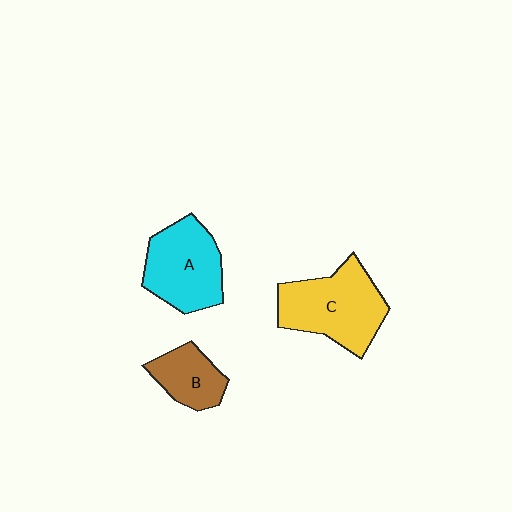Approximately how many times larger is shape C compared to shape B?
Approximately 2.0 times.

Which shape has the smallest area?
Shape B (brown).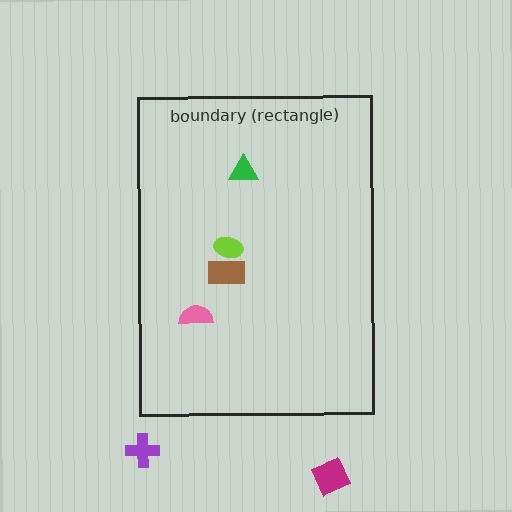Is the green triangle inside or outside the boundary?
Inside.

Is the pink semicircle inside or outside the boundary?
Inside.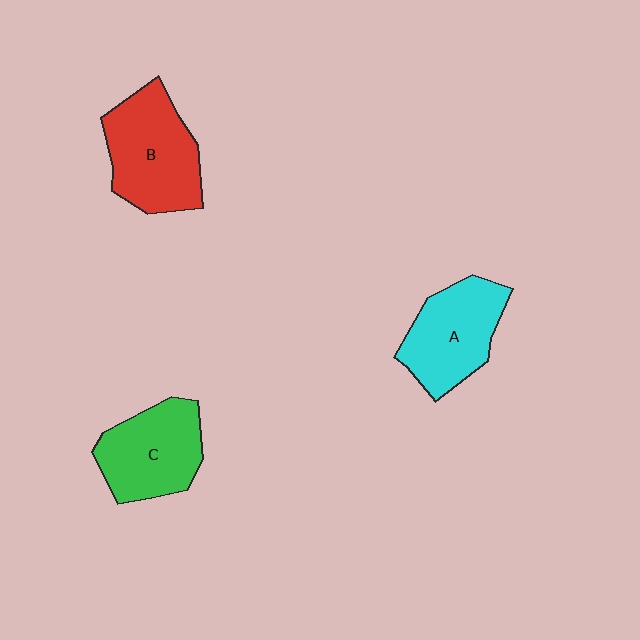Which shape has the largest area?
Shape B (red).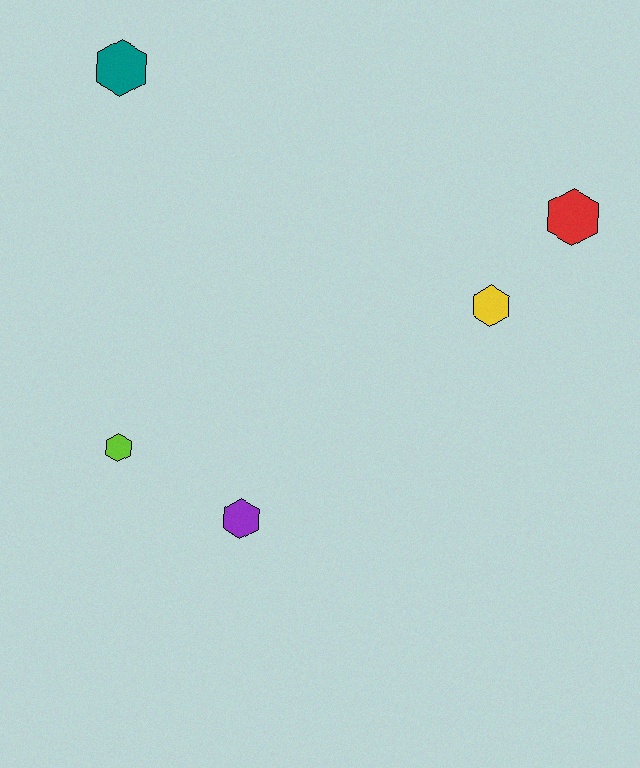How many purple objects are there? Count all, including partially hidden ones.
There is 1 purple object.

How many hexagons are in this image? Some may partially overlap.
There are 5 hexagons.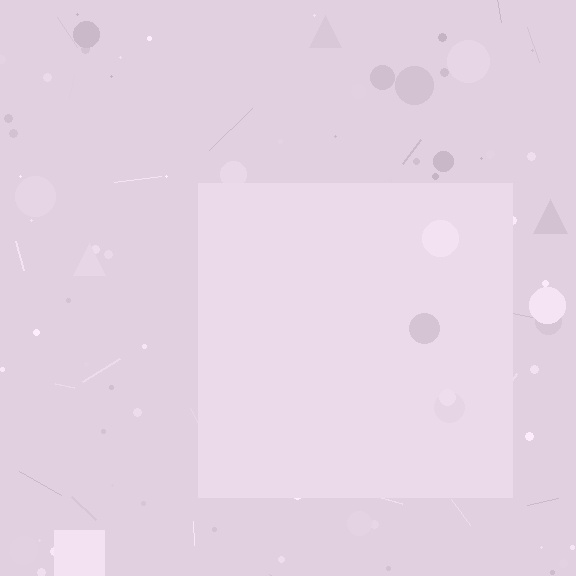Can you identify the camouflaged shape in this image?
The camouflaged shape is a square.